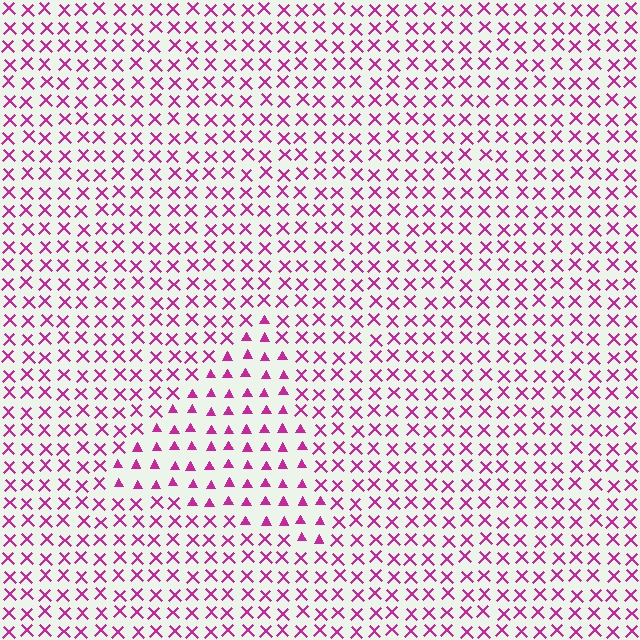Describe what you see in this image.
The image is filled with small magenta elements arranged in a uniform grid. A triangle-shaped region contains triangles, while the surrounding area contains X marks. The boundary is defined purely by the change in element shape.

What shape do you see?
I see a triangle.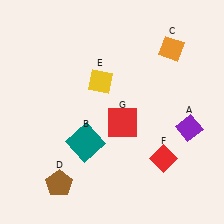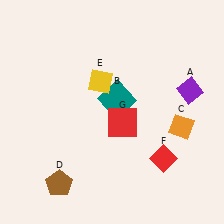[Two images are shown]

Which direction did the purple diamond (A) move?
The purple diamond (A) moved up.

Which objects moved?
The objects that moved are: the purple diamond (A), the teal square (B), the orange diamond (C).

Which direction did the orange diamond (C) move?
The orange diamond (C) moved down.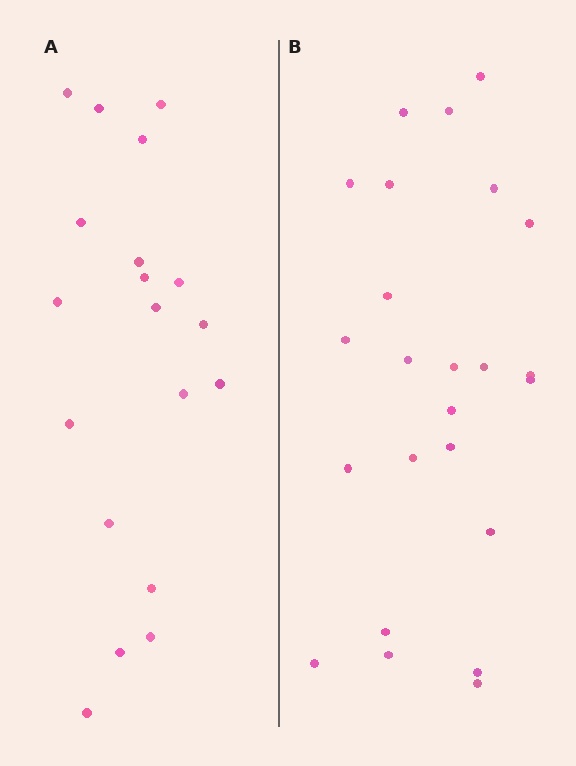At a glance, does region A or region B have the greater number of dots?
Region B (the right region) has more dots.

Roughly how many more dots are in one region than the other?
Region B has about 5 more dots than region A.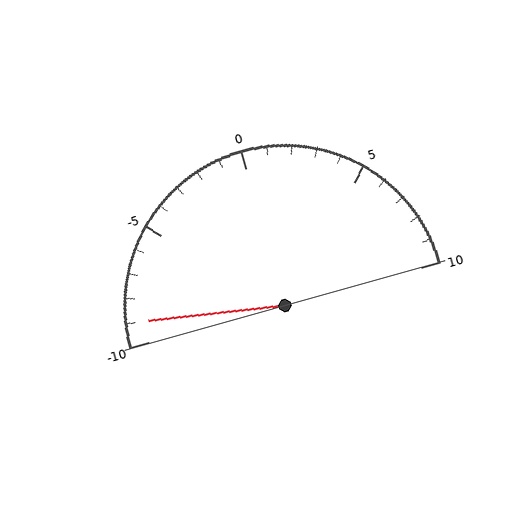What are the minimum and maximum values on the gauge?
The gauge ranges from -10 to 10.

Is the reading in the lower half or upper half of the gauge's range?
The reading is in the lower half of the range (-10 to 10).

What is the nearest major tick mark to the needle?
The nearest major tick mark is -10.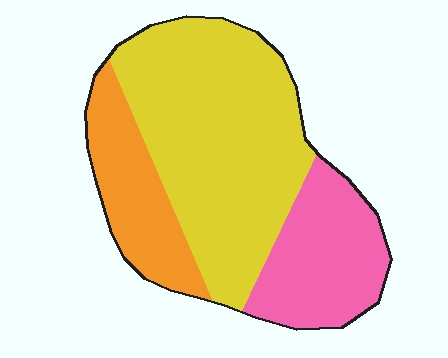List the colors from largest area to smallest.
From largest to smallest: yellow, pink, orange.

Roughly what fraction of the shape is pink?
Pink covers around 25% of the shape.